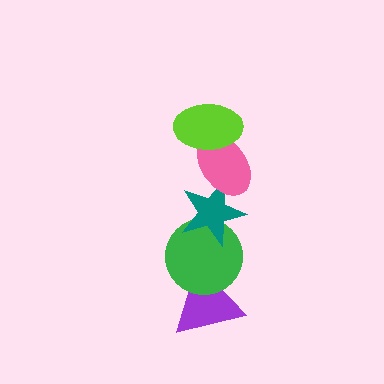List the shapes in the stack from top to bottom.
From top to bottom: the lime ellipse, the pink ellipse, the teal star, the green circle, the purple triangle.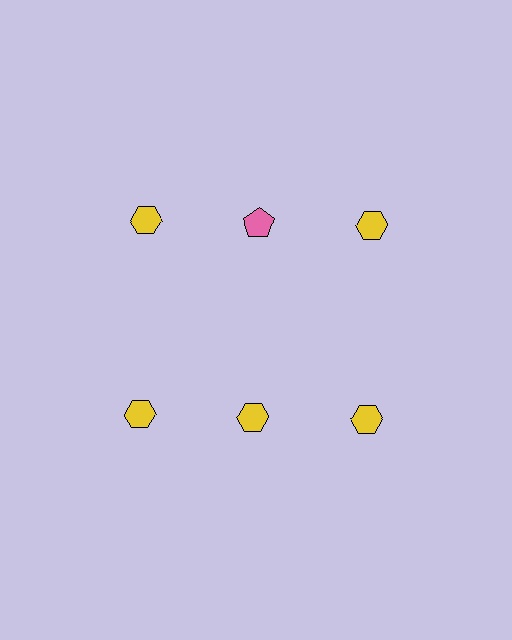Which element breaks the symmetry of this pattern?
The pink pentagon in the top row, second from left column breaks the symmetry. All other shapes are yellow hexagons.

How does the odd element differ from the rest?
It differs in both color (pink instead of yellow) and shape (pentagon instead of hexagon).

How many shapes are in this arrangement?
There are 6 shapes arranged in a grid pattern.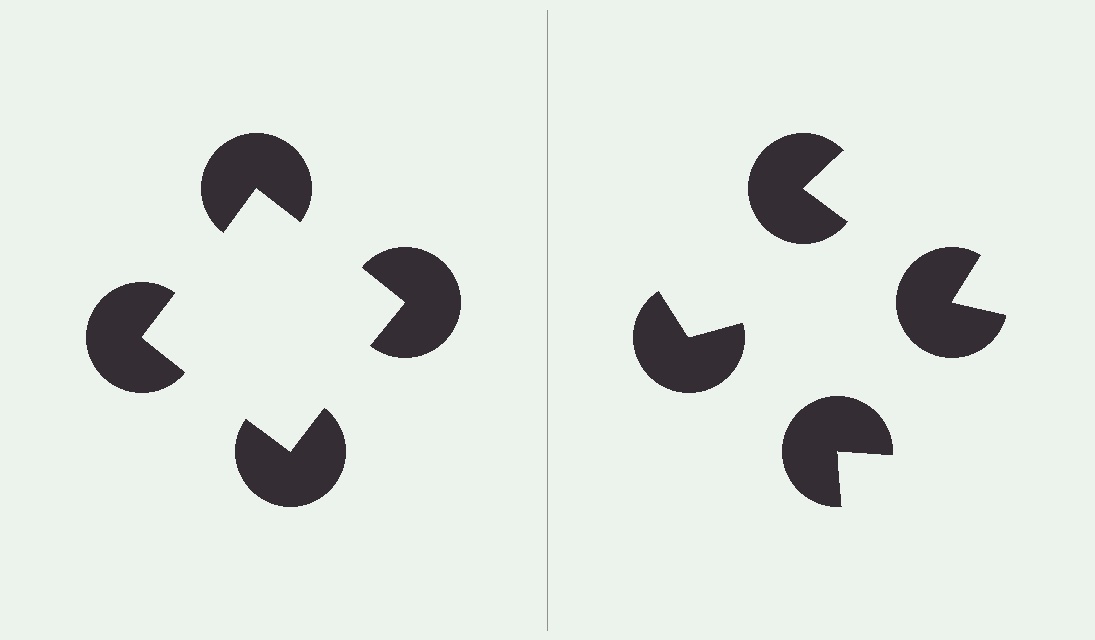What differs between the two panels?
The pac-man discs are positioned identically on both sides; only the wedge orientations differ. On the left they align to a square; on the right they are misaligned.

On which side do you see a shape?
An illusory square appears on the left side. On the right side the wedge cuts are rotated, so no coherent shape forms.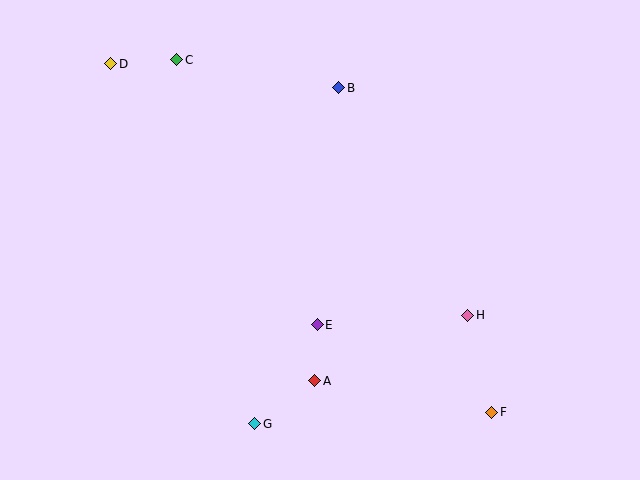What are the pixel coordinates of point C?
Point C is at (177, 60).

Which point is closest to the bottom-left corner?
Point G is closest to the bottom-left corner.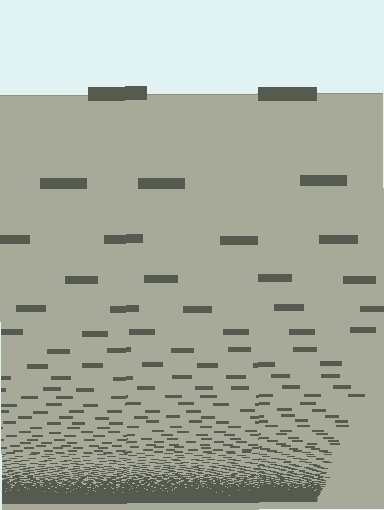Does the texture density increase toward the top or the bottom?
Density increases toward the bottom.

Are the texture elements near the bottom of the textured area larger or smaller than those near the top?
Smaller. The gradient is inverted — elements near the bottom are smaller and denser.